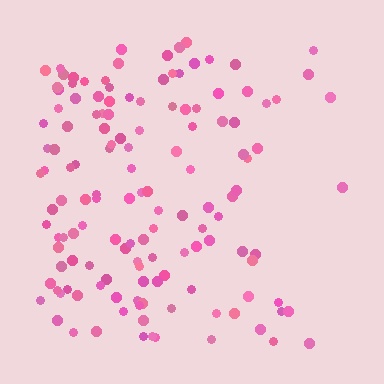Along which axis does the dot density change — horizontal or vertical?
Horizontal.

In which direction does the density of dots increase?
From right to left, with the left side densest.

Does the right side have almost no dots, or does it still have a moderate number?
Still a moderate number, just noticeably fewer than the left.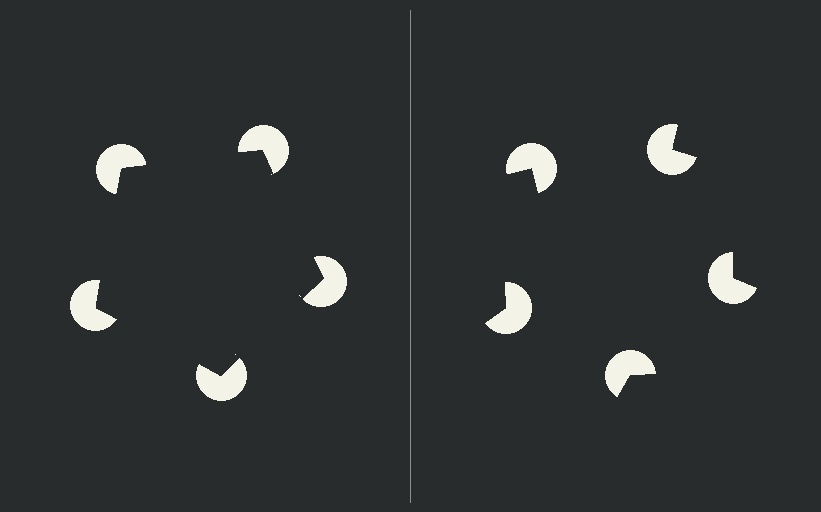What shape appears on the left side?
An illusory pentagon.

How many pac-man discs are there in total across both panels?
10 — 5 on each side.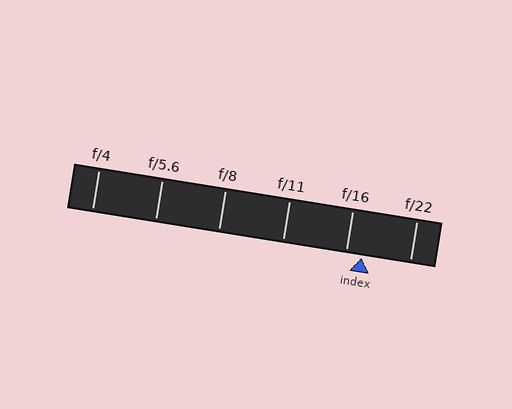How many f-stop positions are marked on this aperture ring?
There are 6 f-stop positions marked.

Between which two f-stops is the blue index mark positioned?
The index mark is between f/16 and f/22.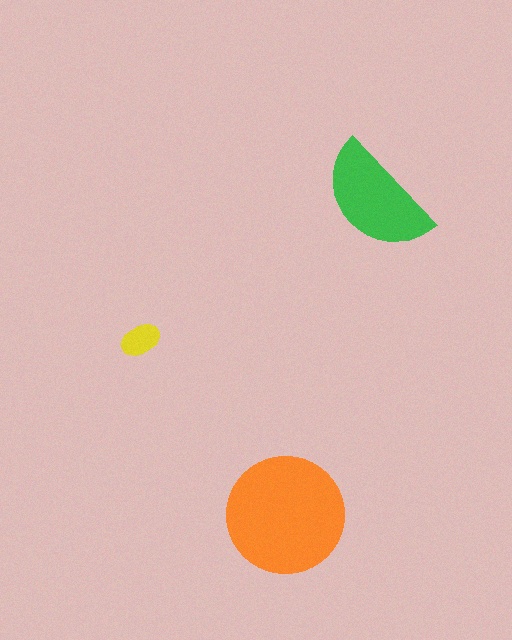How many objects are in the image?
There are 3 objects in the image.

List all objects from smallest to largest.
The yellow ellipse, the green semicircle, the orange circle.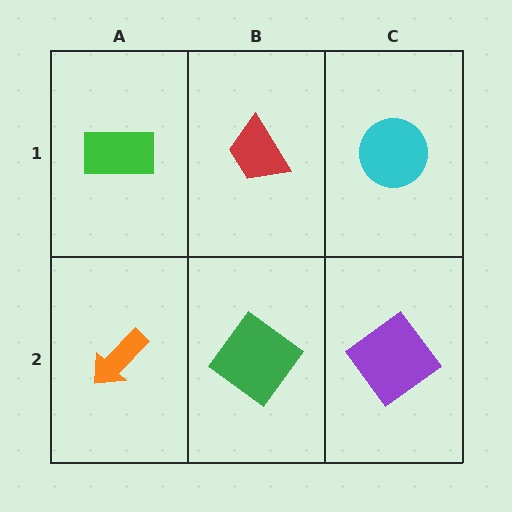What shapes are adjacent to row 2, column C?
A cyan circle (row 1, column C), a green diamond (row 2, column B).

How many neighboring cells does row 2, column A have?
2.